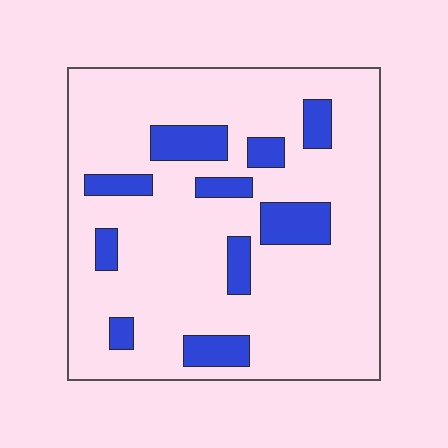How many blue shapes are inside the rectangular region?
10.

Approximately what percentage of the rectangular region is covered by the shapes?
Approximately 15%.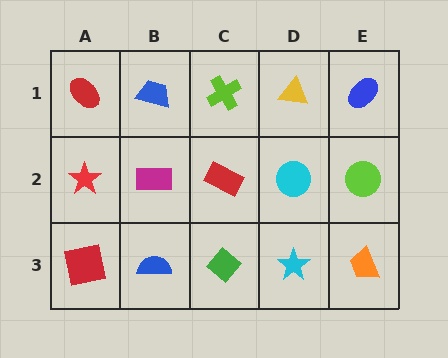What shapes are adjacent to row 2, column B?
A blue trapezoid (row 1, column B), a blue semicircle (row 3, column B), a red star (row 2, column A), a red rectangle (row 2, column C).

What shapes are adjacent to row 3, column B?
A magenta rectangle (row 2, column B), a red square (row 3, column A), a green diamond (row 3, column C).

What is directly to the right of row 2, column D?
A lime circle.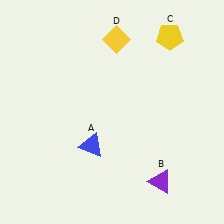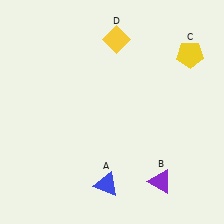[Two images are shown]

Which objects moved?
The objects that moved are: the blue triangle (A), the yellow pentagon (C).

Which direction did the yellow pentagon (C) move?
The yellow pentagon (C) moved right.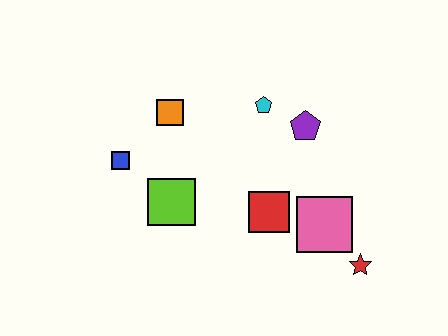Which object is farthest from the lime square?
The red star is farthest from the lime square.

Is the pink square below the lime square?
Yes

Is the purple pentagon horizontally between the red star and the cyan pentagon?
Yes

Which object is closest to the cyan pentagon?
The purple pentagon is closest to the cyan pentagon.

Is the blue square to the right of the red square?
No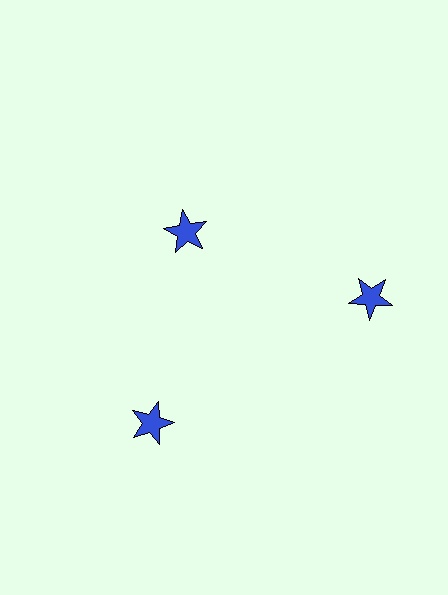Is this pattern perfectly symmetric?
No. The 3 blue stars are arranged in a ring, but one element near the 11 o'clock position is pulled inward toward the center, breaking the 3-fold rotational symmetry.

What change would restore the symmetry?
The symmetry would be restored by moving it outward, back onto the ring so that all 3 stars sit at equal angles and equal distance from the center.